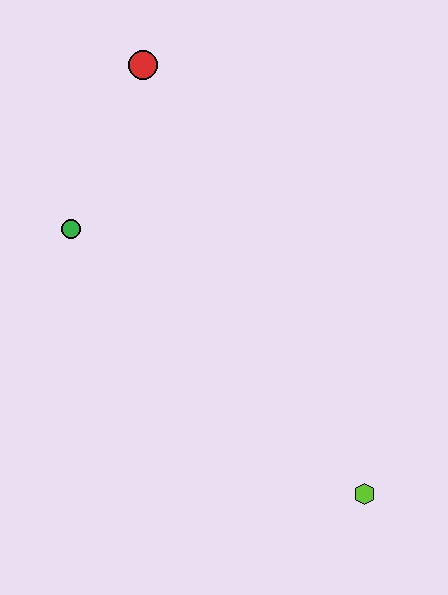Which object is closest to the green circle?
The red circle is closest to the green circle.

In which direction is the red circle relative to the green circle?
The red circle is above the green circle.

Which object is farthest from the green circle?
The lime hexagon is farthest from the green circle.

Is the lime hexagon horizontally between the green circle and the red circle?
No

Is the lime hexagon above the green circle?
No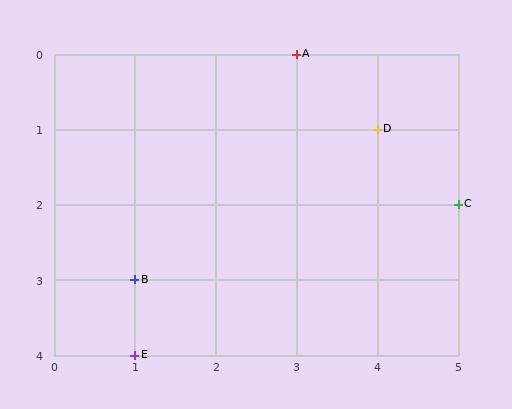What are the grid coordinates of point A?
Point A is at grid coordinates (3, 0).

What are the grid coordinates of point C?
Point C is at grid coordinates (5, 2).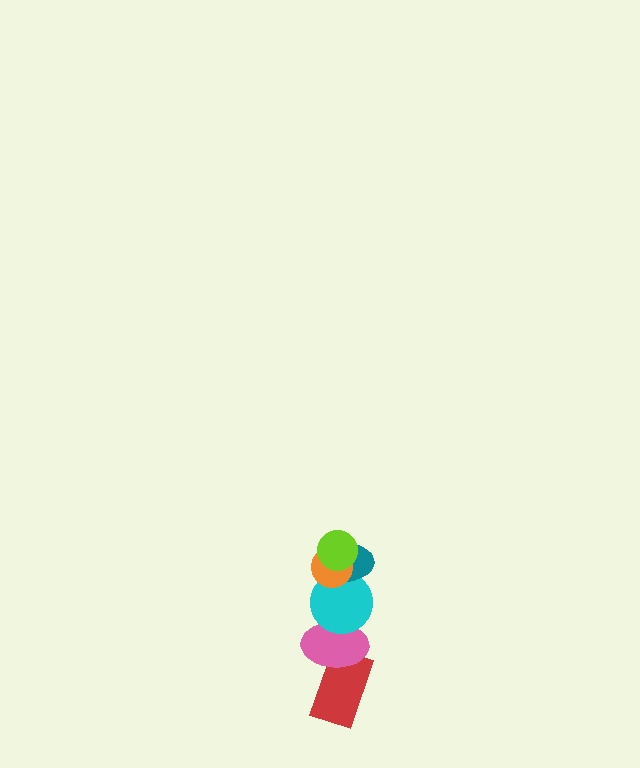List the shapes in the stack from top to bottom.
From top to bottom: the lime circle, the orange circle, the teal ellipse, the cyan circle, the pink ellipse, the red rectangle.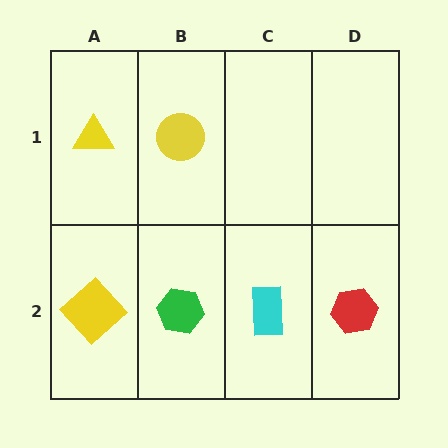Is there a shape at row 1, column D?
No, that cell is empty.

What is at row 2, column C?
A cyan rectangle.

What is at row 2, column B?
A green hexagon.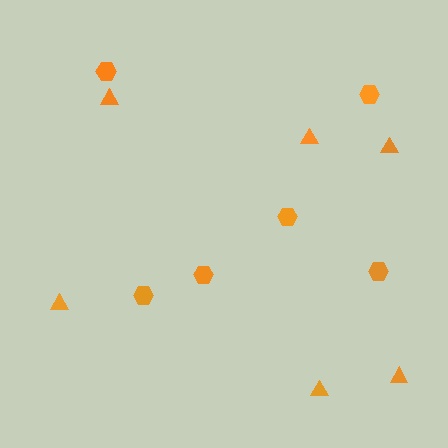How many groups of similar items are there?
There are 2 groups: one group of hexagons (6) and one group of triangles (6).